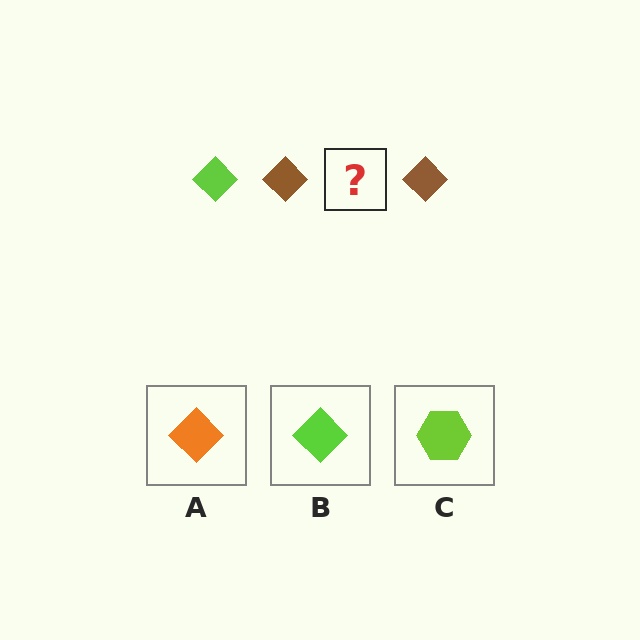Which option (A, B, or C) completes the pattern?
B.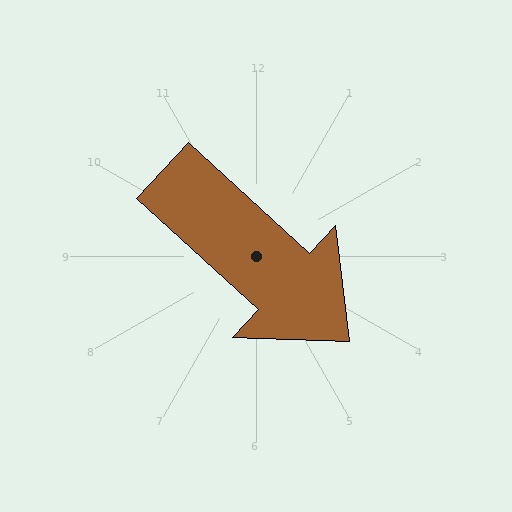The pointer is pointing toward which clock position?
Roughly 4 o'clock.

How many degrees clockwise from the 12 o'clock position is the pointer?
Approximately 132 degrees.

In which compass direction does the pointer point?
Southeast.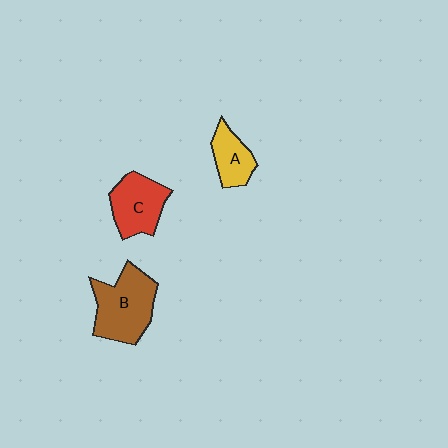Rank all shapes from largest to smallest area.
From largest to smallest: B (brown), C (red), A (yellow).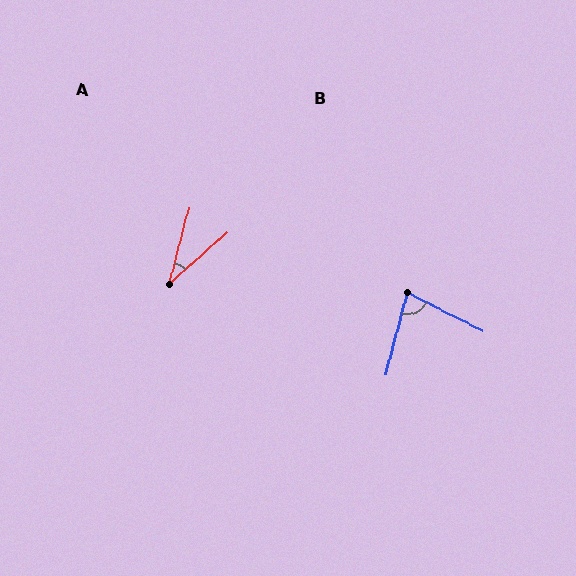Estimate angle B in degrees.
Approximately 78 degrees.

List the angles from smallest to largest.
A (33°), B (78°).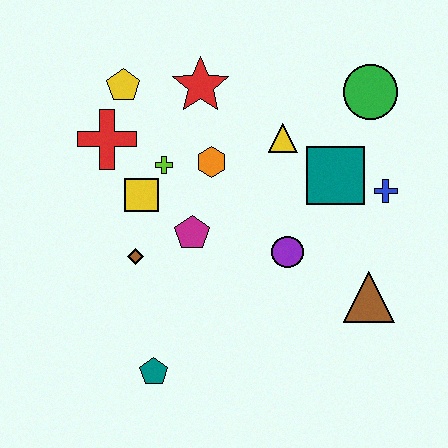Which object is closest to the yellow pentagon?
The red cross is closest to the yellow pentagon.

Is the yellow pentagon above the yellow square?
Yes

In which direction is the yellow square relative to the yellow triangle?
The yellow square is to the left of the yellow triangle.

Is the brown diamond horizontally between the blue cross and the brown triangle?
No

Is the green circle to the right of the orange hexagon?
Yes